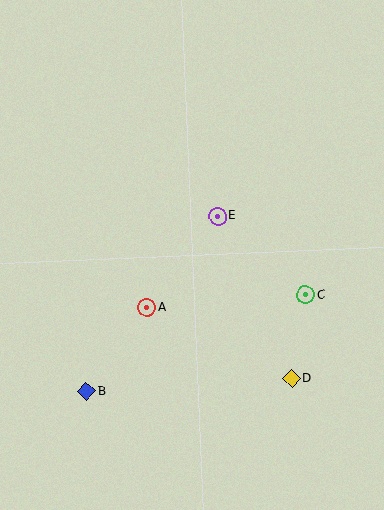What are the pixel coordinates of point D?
Point D is at (292, 379).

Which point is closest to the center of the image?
Point E at (217, 216) is closest to the center.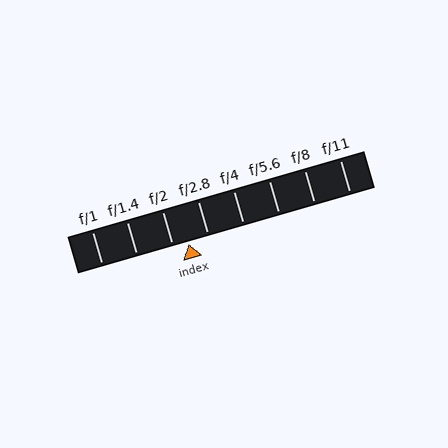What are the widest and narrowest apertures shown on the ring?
The widest aperture shown is f/1 and the narrowest is f/11.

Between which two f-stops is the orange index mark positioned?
The index mark is between f/2 and f/2.8.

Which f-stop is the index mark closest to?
The index mark is closest to f/2.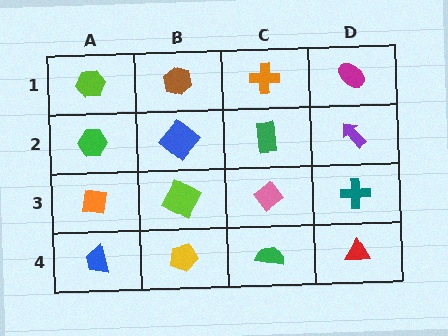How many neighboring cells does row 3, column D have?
3.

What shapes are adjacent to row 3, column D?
A purple arrow (row 2, column D), a red triangle (row 4, column D), a pink diamond (row 3, column C).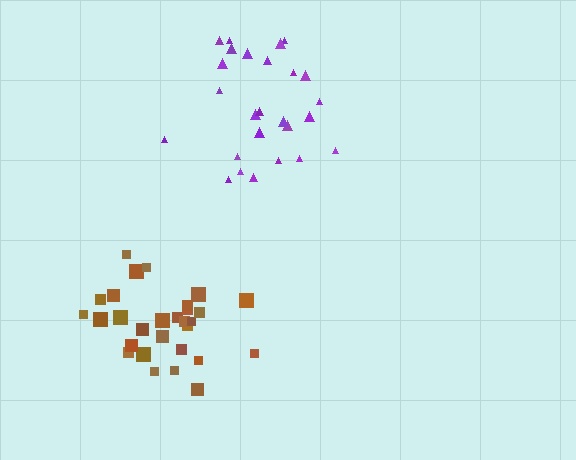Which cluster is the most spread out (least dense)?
Purple.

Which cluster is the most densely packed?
Brown.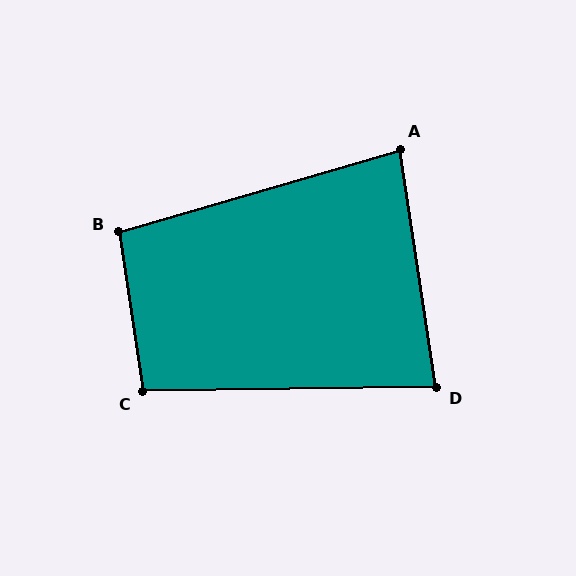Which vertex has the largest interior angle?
B, at approximately 98 degrees.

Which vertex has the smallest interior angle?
D, at approximately 82 degrees.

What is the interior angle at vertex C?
Approximately 98 degrees (obtuse).